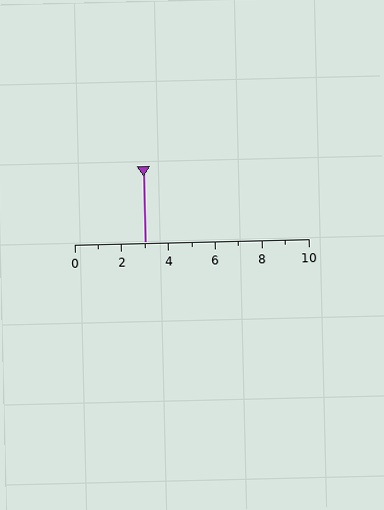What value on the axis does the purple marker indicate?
The marker indicates approximately 3.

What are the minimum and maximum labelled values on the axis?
The axis runs from 0 to 10.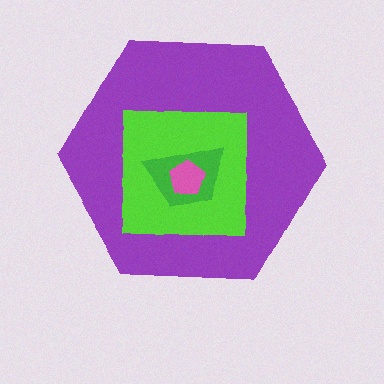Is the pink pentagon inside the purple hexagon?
Yes.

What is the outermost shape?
The purple hexagon.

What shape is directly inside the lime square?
The green trapezoid.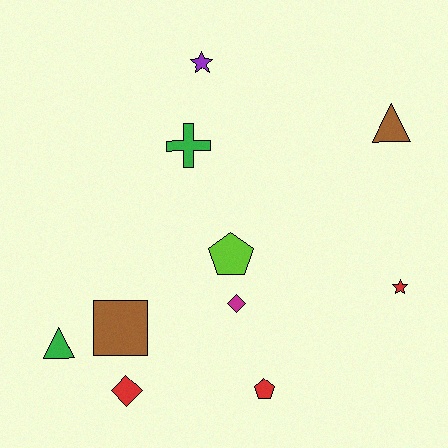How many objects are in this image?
There are 10 objects.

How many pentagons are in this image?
There are 2 pentagons.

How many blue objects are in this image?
There are no blue objects.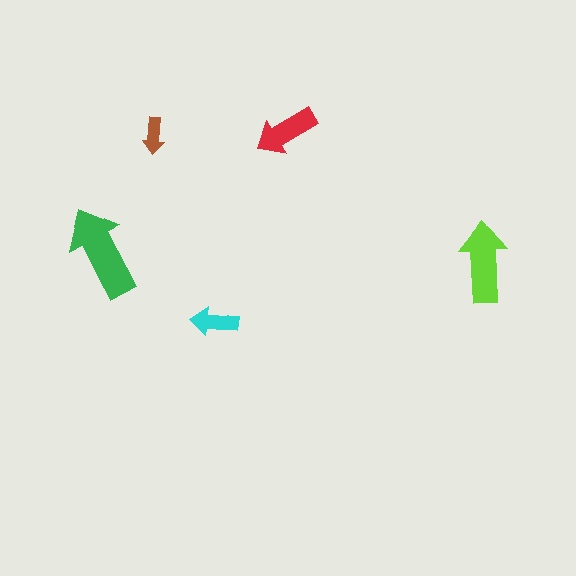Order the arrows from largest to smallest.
the green one, the lime one, the red one, the cyan one, the brown one.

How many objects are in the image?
There are 5 objects in the image.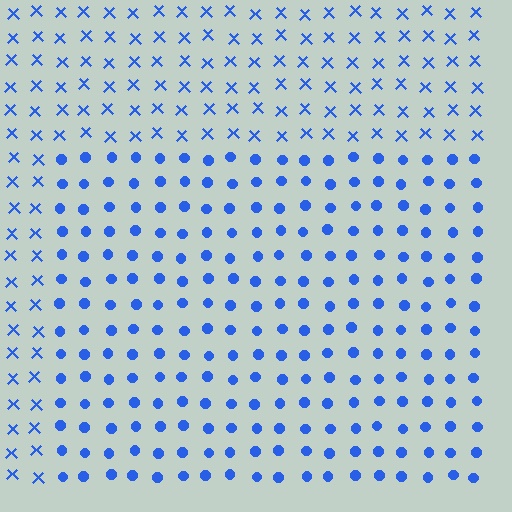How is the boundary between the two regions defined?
The boundary is defined by a change in element shape: circles inside vs. X marks outside. All elements share the same color and spacing.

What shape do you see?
I see a rectangle.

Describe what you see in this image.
The image is filled with small blue elements arranged in a uniform grid. A rectangle-shaped region contains circles, while the surrounding area contains X marks. The boundary is defined purely by the change in element shape.